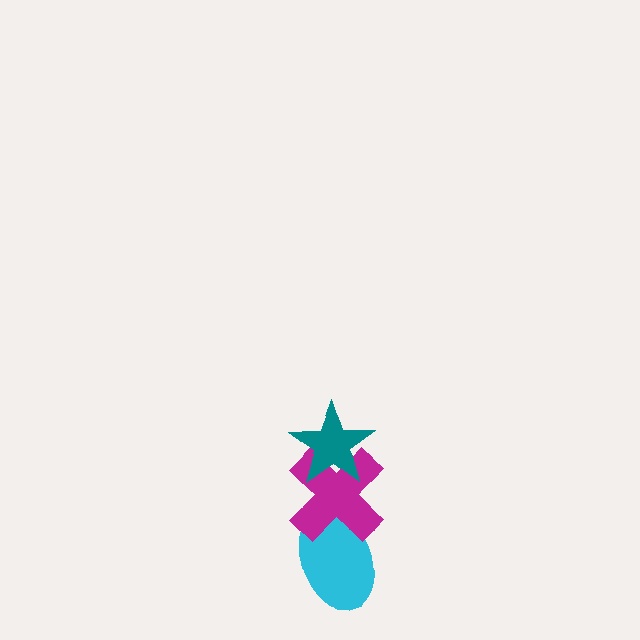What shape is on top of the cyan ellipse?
The magenta cross is on top of the cyan ellipse.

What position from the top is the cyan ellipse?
The cyan ellipse is 3rd from the top.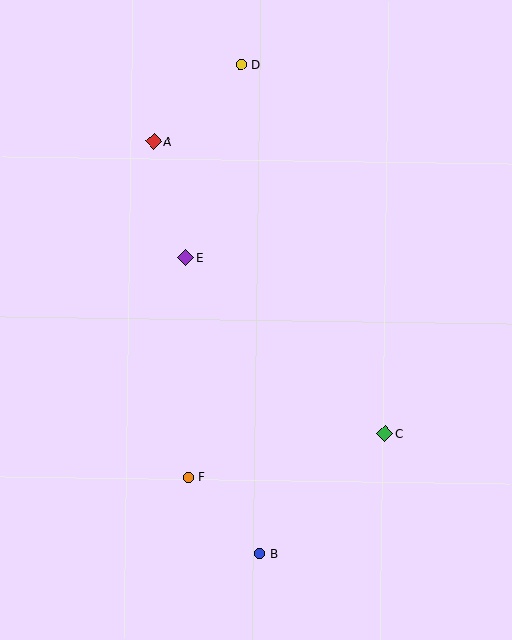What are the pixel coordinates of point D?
Point D is at (241, 64).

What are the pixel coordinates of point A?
Point A is at (154, 141).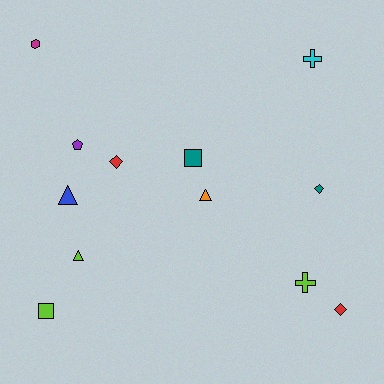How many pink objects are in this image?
There are no pink objects.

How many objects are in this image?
There are 12 objects.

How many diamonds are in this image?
There are 3 diamonds.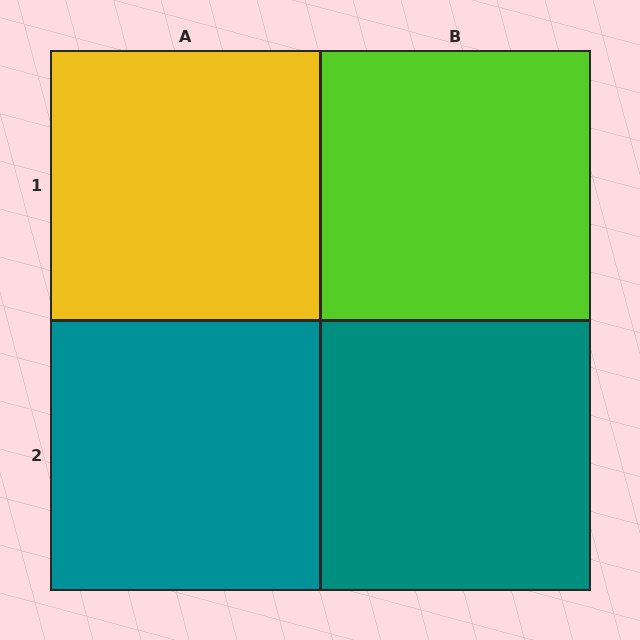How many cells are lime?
1 cell is lime.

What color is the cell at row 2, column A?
Teal.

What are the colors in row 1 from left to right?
Yellow, lime.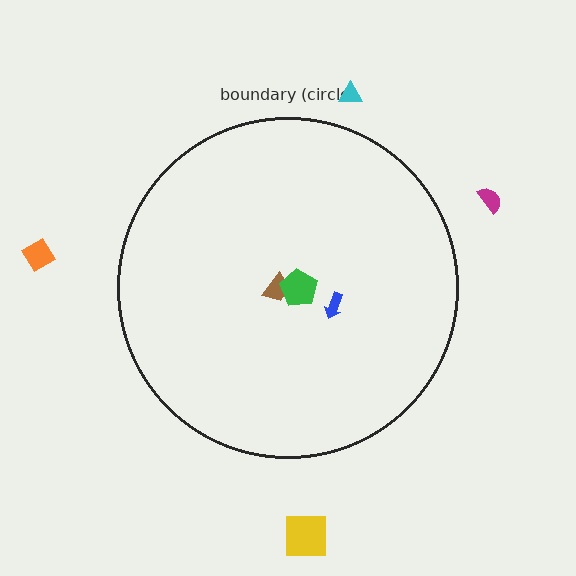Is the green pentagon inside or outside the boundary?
Inside.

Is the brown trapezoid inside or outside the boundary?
Inside.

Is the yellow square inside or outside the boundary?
Outside.